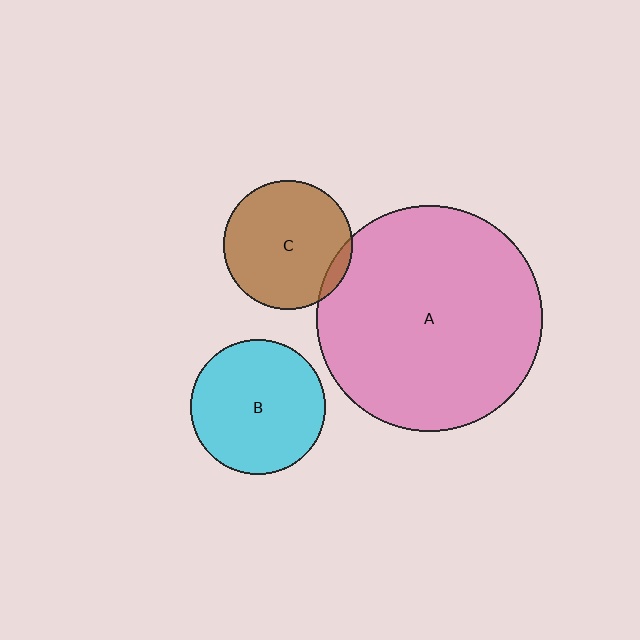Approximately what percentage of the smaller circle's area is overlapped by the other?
Approximately 5%.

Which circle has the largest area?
Circle A (pink).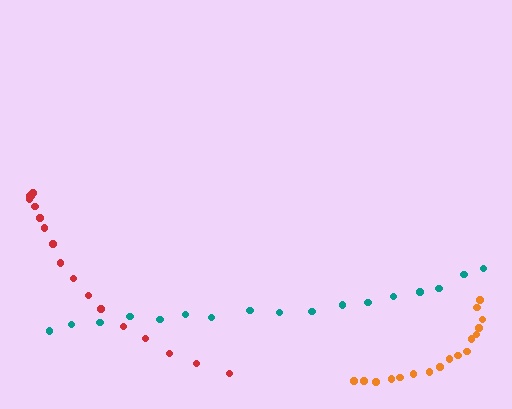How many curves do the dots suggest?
There are 3 distinct paths.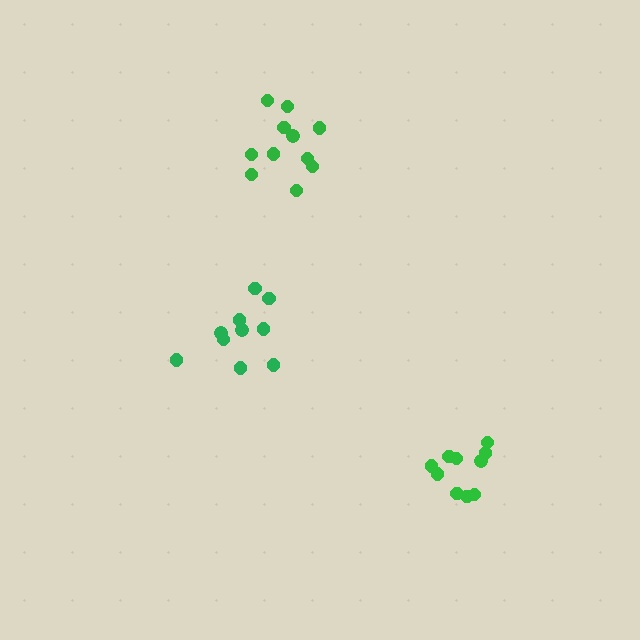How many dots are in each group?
Group 1: 11 dots, Group 2: 10 dots, Group 3: 10 dots (31 total).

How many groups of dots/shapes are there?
There are 3 groups.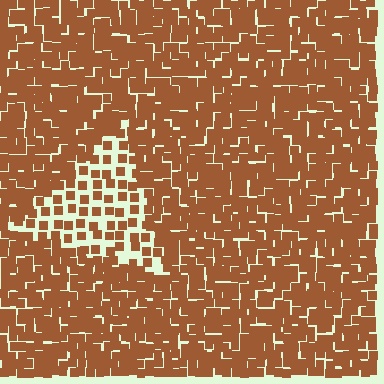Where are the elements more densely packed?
The elements are more densely packed outside the triangle boundary.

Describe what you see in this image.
The image contains small brown elements arranged at two different densities. A triangle-shaped region is visible where the elements are less densely packed than the surrounding area.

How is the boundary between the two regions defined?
The boundary is defined by a change in element density (approximately 2.2x ratio). All elements are the same color, size, and shape.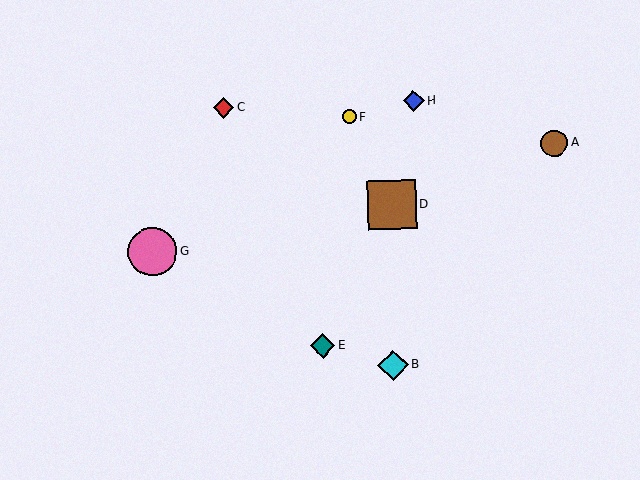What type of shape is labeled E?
Shape E is a teal diamond.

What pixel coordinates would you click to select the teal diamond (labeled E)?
Click at (323, 346) to select the teal diamond E.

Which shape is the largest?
The brown square (labeled D) is the largest.